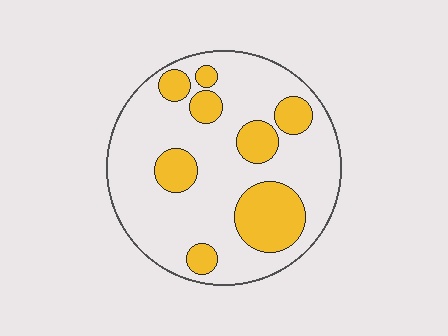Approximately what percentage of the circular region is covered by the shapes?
Approximately 25%.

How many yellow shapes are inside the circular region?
8.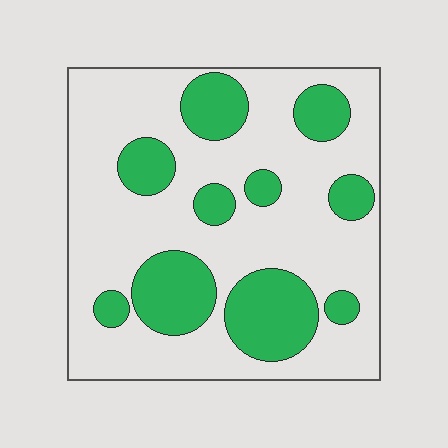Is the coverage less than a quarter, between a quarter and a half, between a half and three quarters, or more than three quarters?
Between a quarter and a half.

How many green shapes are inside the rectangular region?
10.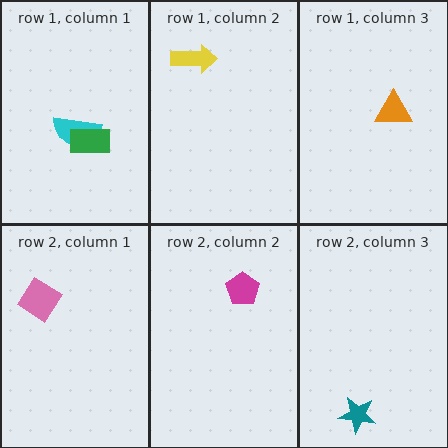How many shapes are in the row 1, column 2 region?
1.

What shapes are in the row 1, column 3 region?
The orange triangle.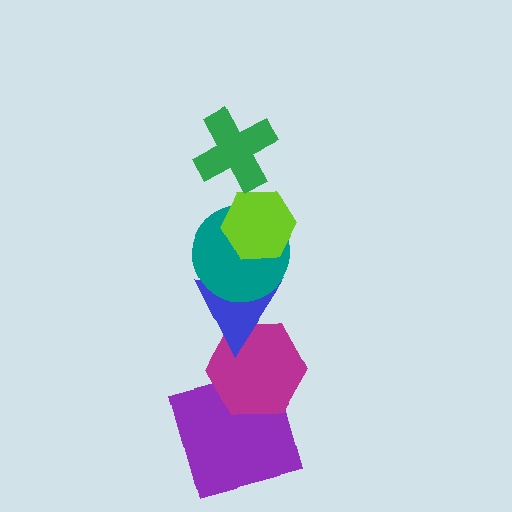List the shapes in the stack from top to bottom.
From top to bottom: the green cross, the lime hexagon, the teal circle, the blue triangle, the magenta hexagon, the purple square.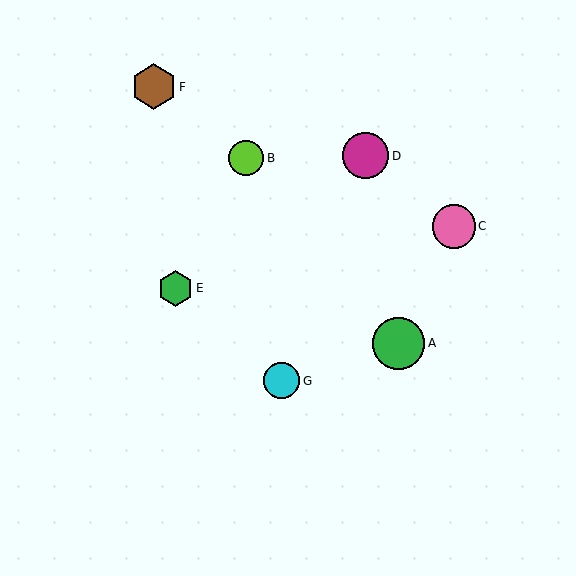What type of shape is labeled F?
Shape F is a brown hexagon.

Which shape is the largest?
The green circle (labeled A) is the largest.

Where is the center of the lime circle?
The center of the lime circle is at (246, 158).